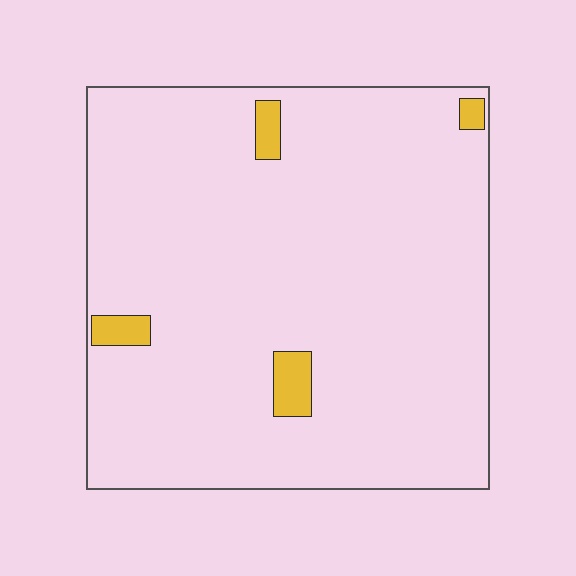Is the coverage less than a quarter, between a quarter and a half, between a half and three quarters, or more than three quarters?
Less than a quarter.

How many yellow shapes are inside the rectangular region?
4.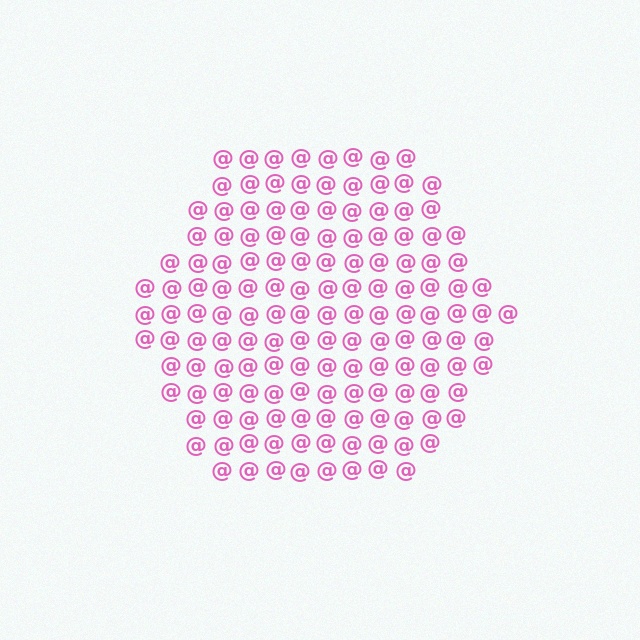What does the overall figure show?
The overall figure shows a hexagon.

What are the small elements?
The small elements are at signs.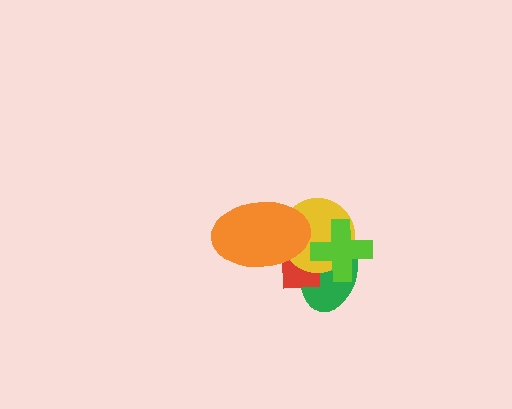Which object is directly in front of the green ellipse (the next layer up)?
The red rectangle is directly in front of the green ellipse.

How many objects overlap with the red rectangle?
4 objects overlap with the red rectangle.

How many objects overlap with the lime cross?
3 objects overlap with the lime cross.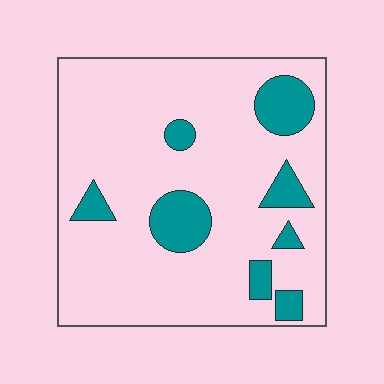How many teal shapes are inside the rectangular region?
8.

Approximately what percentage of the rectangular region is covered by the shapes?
Approximately 15%.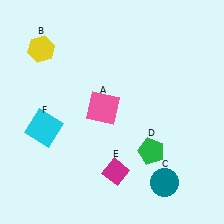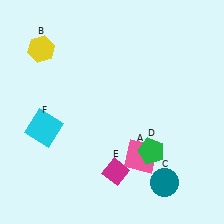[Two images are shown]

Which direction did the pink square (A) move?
The pink square (A) moved down.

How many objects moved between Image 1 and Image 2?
1 object moved between the two images.